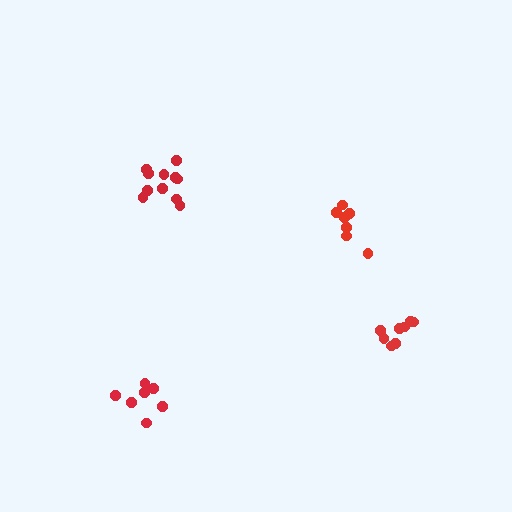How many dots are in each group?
Group 1: 11 dots, Group 2: 7 dots, Group 3: 7 dots, Group 4: 8 dots (33 total).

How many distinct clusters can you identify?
There are 4 distinct clusters.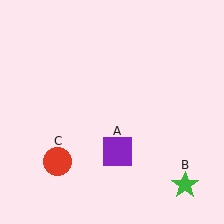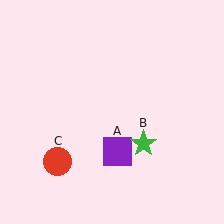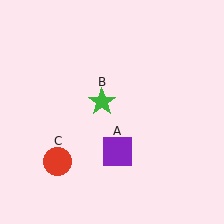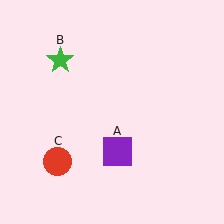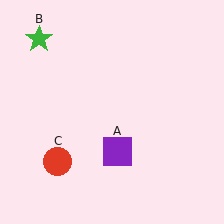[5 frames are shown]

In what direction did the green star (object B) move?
The green star (object B) moved up and to the left.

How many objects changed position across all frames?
1 object changed position: green star (object B).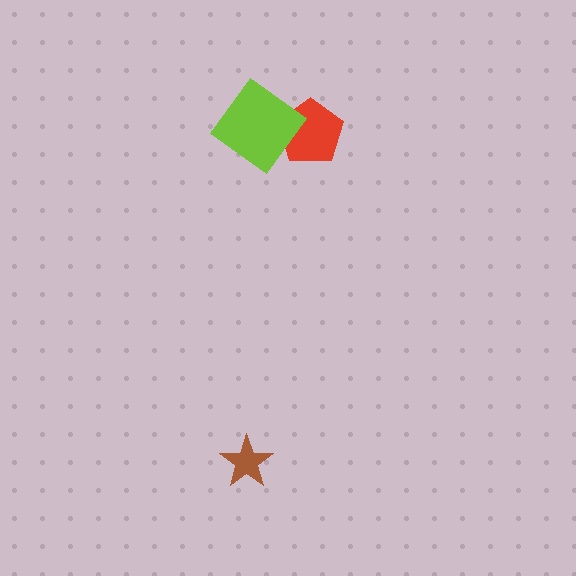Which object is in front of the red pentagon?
The lime diamond is in front of the red pentagon.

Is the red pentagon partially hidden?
Yes, it is partially covered by another shape.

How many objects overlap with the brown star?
0 objects overlap with the brown star.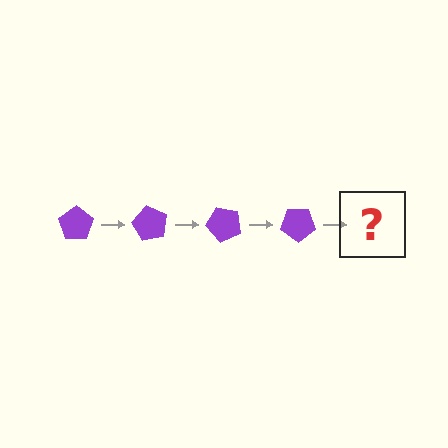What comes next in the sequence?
The next element should be a purple pentagon rotated 240 degrees.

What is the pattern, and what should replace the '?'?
The pattern is that the pentagon rotates 60 degrees each step. The '?' should be a purple pentagon rotated 240 degrees.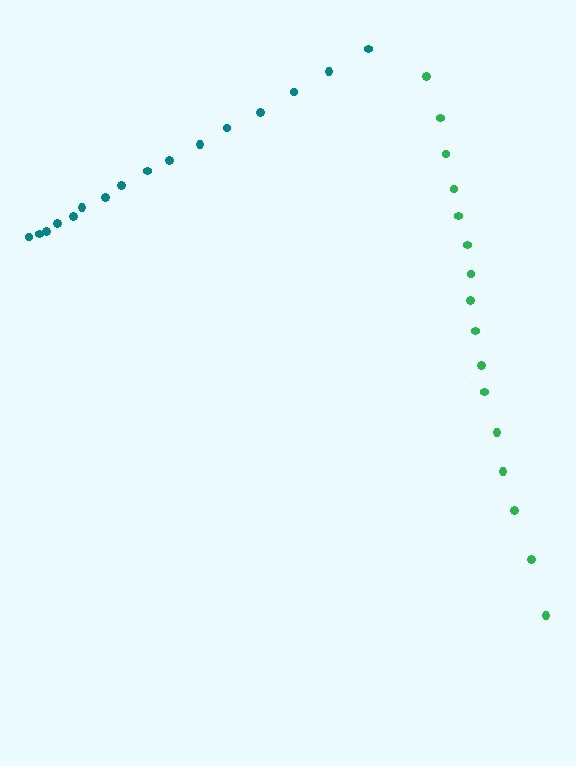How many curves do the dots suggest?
There are 2 distinct paths.